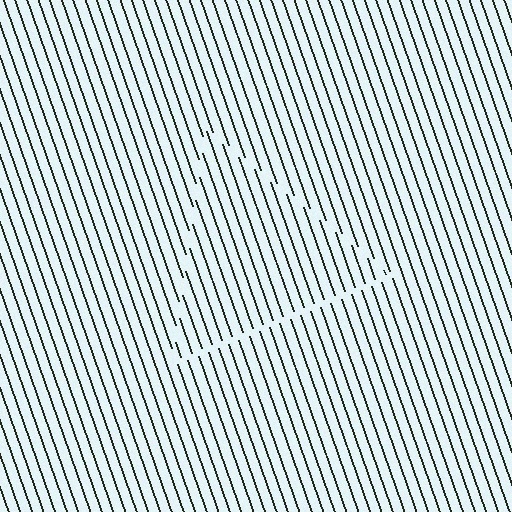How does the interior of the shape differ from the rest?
The interior of the shape contains the same grating, shifted by half a period — the contour is defined by the phase discontinuity where line-ends from the inner and outer gratings abut.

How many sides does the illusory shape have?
3 sides — the line-ends trace a triangle.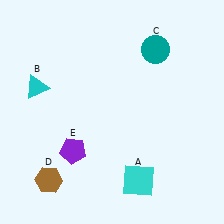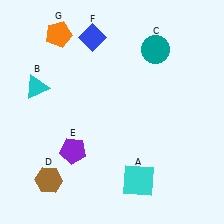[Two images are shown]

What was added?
A blue diamond (F), an orange pentagon (G) were added in Image 2.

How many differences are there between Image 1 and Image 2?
There are 2 differences between the two images.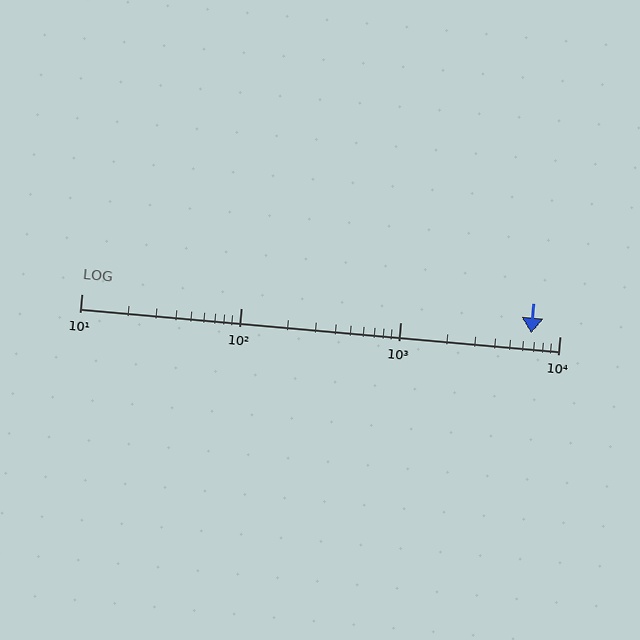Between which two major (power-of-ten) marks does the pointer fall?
The pointer is between 1000 and 10000.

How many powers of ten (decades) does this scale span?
The scale spans 3 decades, from 10 to 10000.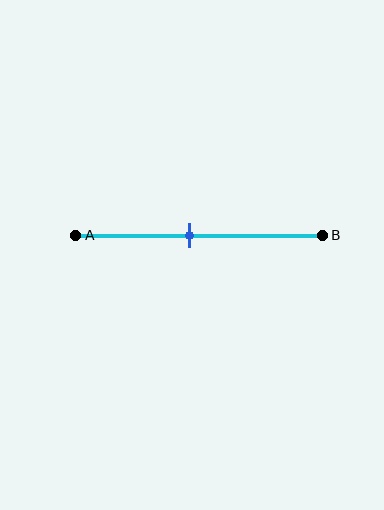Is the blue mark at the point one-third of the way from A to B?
No, the mark is at about 45% from A, not at the 33% one-third point.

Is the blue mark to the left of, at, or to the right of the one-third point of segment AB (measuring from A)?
The blue mark is to the right of the one-third point of segment AB.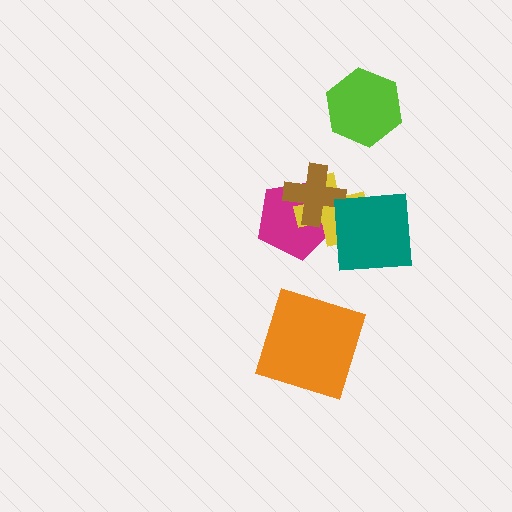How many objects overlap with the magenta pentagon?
2 objects overlap with the magenta pentagon.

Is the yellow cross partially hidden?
Yes, it is partially covered by another shape.